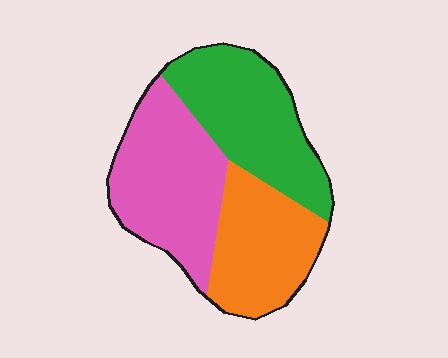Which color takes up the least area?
Orange, at roughly 30%.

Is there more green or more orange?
Green.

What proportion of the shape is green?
Green takes up between a quarter and a half of the shape.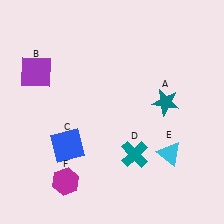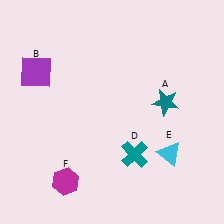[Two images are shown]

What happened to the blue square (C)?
The blue square (C) was removed in Image 2. It was in the bottom-left area of Image 1.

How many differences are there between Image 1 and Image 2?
There is 1 difference between the two images.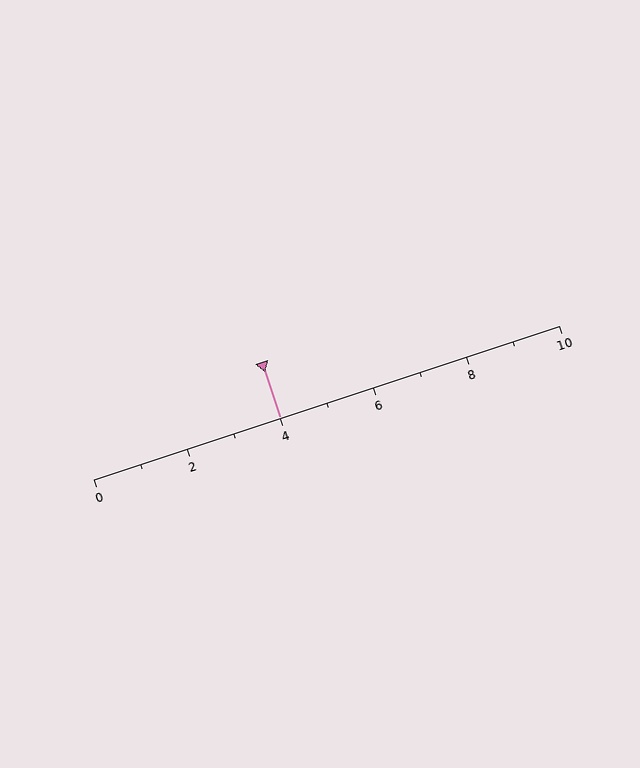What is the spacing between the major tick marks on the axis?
The major ticks are spaced 2 apart.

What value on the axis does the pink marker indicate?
The marker indicates approximately 4.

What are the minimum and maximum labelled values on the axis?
The axis runs from 0 to 10.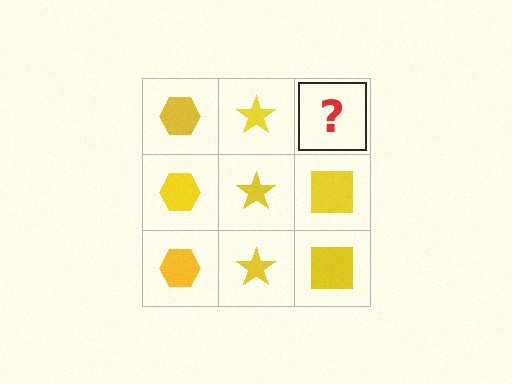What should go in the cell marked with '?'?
The missing cell should contain a yellow square.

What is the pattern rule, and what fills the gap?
The rule is that each column has a consistent shape. The gap should be filled with a yellow square.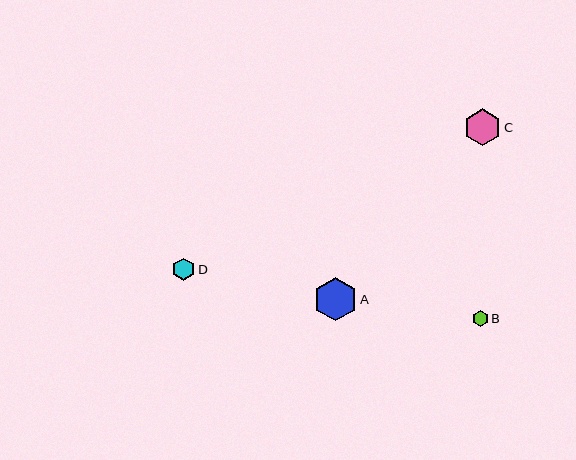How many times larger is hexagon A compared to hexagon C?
Hexagon A is approximately 1.2 times the size of hexagon C.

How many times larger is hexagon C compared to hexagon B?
Hexagon C is approximately 2.3 times the size of hexagon B.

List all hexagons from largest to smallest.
From largest to smallest: A, C, D, B.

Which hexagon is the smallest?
Hexagon B is the smallest with a size of approximately 16 pixels.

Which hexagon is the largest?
Hexagon A is the largest with a size of approximately 44 pixels.